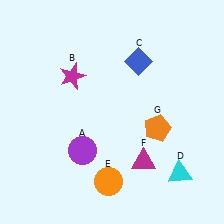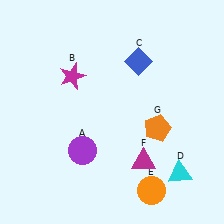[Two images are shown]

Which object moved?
The orange circle (E) moved right.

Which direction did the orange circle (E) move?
The orange circle (E) moved right.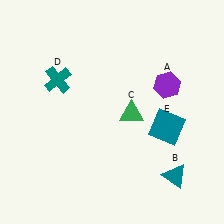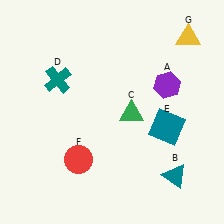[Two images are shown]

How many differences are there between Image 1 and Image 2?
There are 2 differences between the two images.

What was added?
A red circle (F), a yellow triangle (G) were added in Image 2.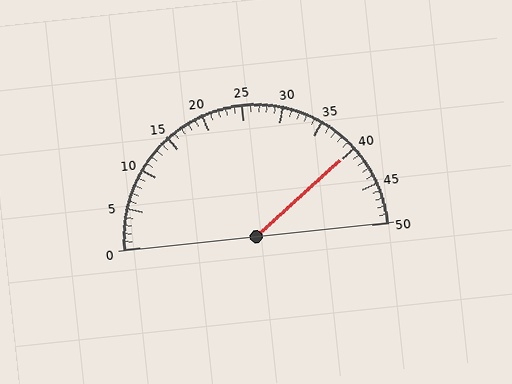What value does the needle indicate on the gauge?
The needle indicates approximately 40.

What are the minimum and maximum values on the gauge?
The gauge ranges from 0 to 50.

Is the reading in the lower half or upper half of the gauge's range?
The reading is in the upper half of the range (0 to 50).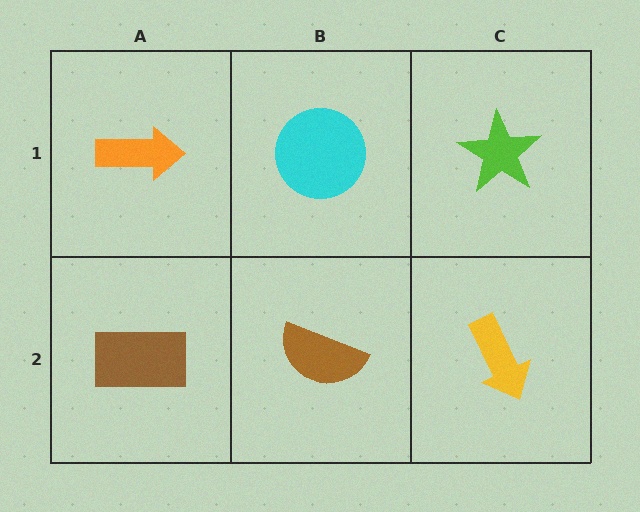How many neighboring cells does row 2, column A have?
2.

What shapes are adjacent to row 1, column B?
A brown semicircle (row 2, column B), an orange arrow (row 1, column A), a lime star (row 1, column C).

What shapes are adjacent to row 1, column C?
A yellow arrow (row 2, column C), a cyan circle (row 1, column B).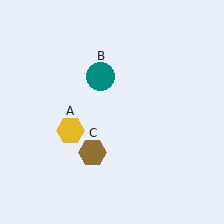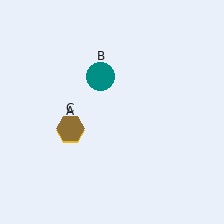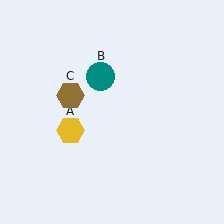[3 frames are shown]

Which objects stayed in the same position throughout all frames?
Yellow hexagon (object A) and teal circle (object B) remained stationary.